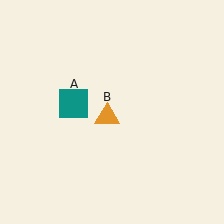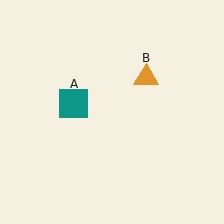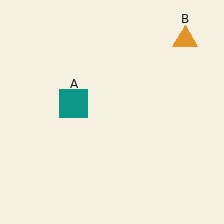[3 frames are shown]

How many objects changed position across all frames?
1 object changed position: orange triangle (object B).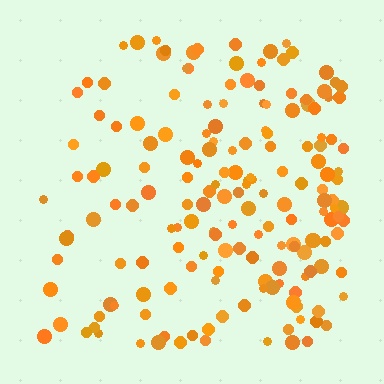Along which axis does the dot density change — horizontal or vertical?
Horizontal.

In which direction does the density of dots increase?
From left to right, with the right side densest.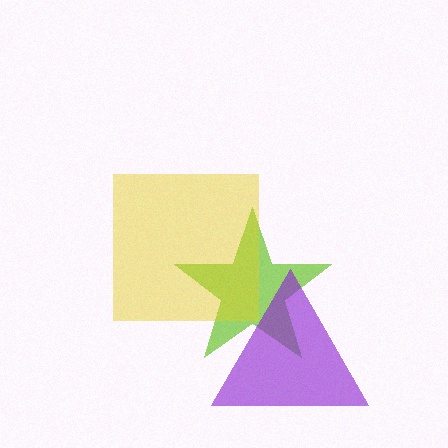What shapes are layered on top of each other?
The layered shapes are: a lime star, a yellow square, a purple triangle.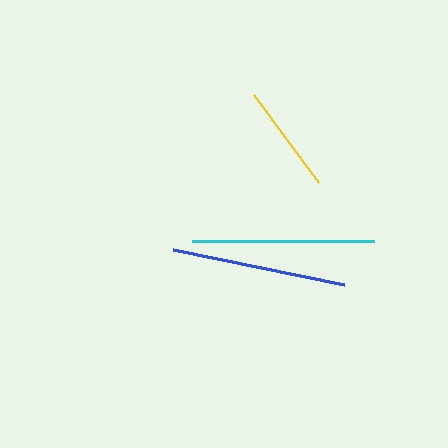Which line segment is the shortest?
The yellow line is the shortest at approximately 110 pixels.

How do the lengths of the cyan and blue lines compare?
The cyan and blue lines are approximately the same length.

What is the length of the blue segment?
The blue segment is approximately 175 pixels long.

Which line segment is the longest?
The cyan line is the longest at approximately 181 pixels.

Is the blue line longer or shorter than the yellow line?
The blue line is longer than the yellow line.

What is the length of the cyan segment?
The cyan segment is approximately 181 pixels long.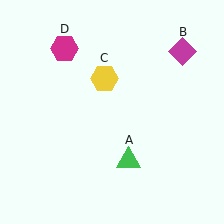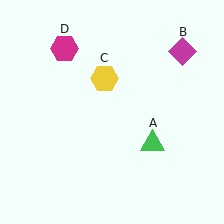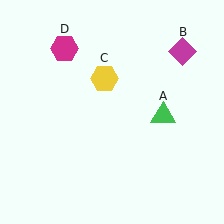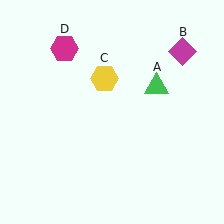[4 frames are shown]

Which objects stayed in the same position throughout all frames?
Magenta diamond (object B) and yellow hexagon (object C) and magenta hexagon (object D) remained stationary.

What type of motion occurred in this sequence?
The green triangle (object A) rotated counterclockwise around the center of the scene.